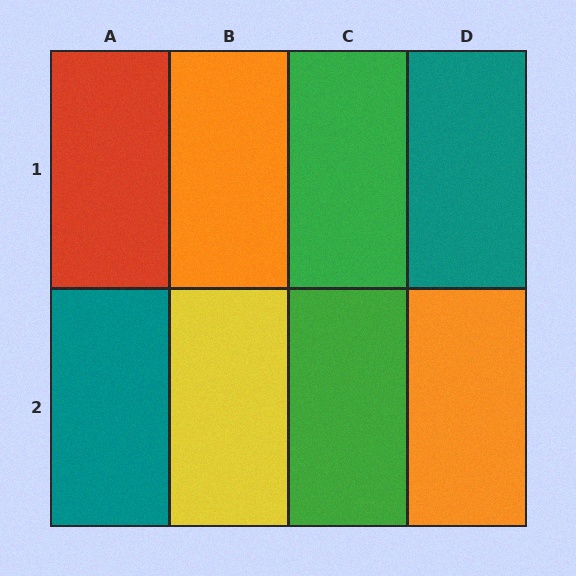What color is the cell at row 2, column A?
Teal.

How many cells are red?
1 cell is red.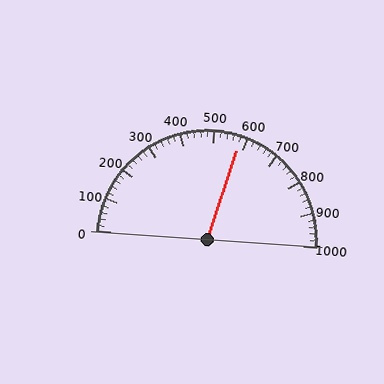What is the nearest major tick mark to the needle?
The nearest major tick mark is 600.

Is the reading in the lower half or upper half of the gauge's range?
The reading is in the upper half of the range (0 to 1000).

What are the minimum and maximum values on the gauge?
The gauge ranges from 0 to 1000.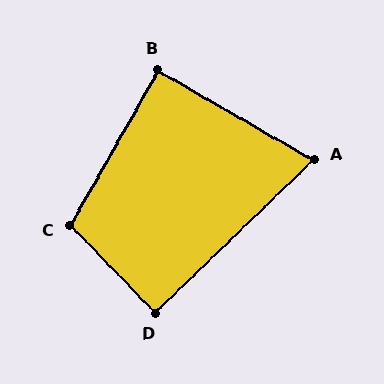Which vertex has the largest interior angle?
C, at approximately 106 degrees.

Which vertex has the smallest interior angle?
A, at approximately 74 degrees.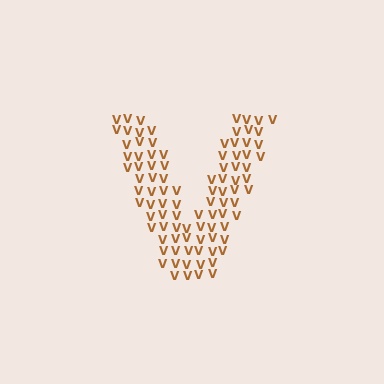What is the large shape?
The large shape is the letter V.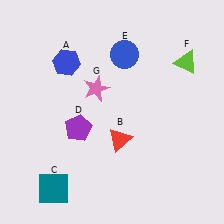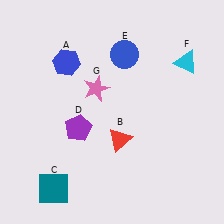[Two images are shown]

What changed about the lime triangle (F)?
In Image 1, F is lime. In Image 2, it changed to cyan.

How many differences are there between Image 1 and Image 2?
There is 1 difference between the two images.